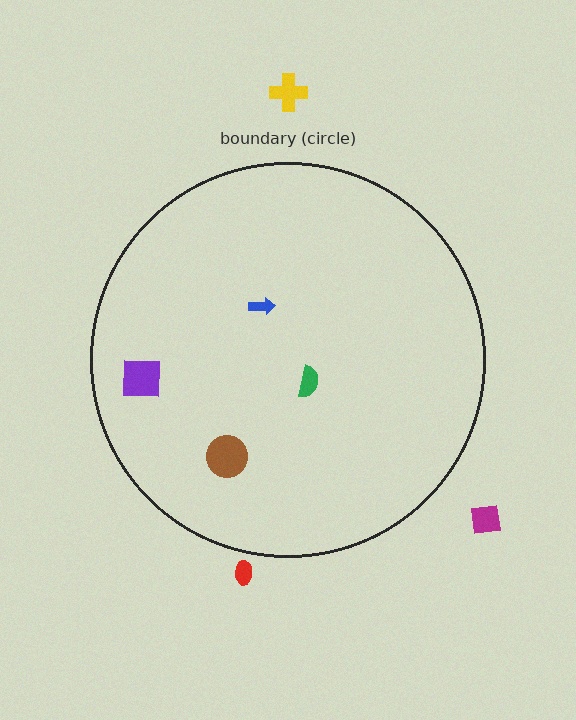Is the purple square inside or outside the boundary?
Inside.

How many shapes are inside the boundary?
4 inside, 3 outside.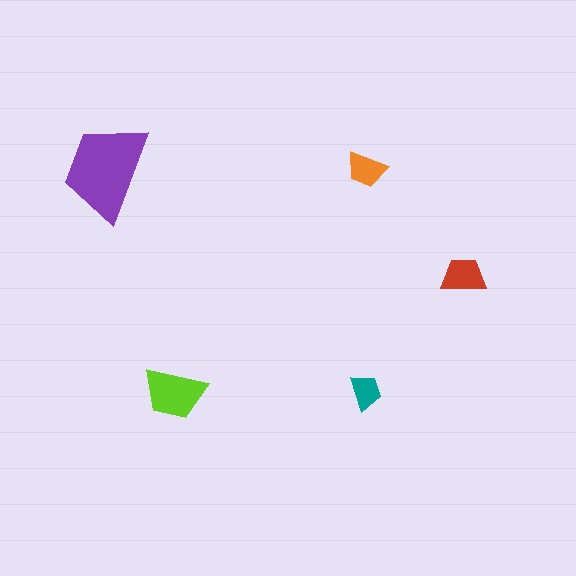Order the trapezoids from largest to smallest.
the purple one, the lime one, the red one, the orange one, the teal one.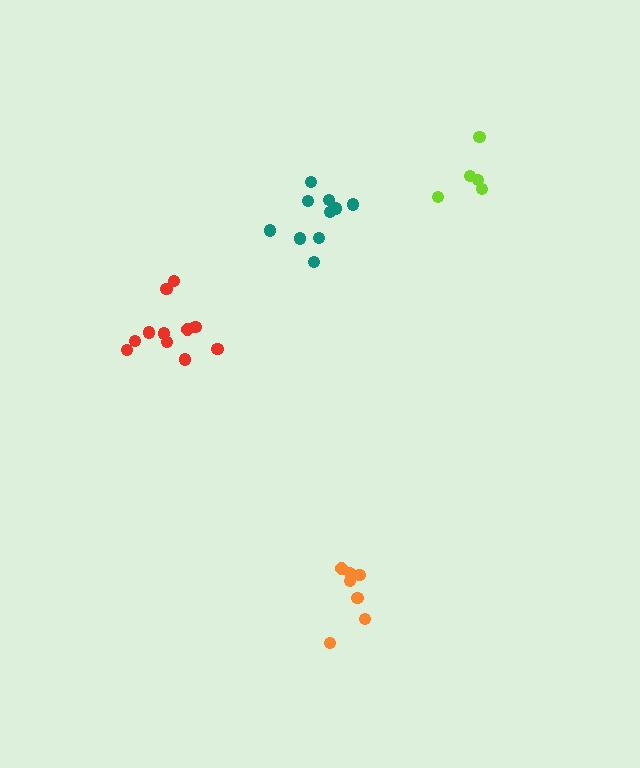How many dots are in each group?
Group 1: 10 dots, Group 2: 11 dots, Group 3: 7 dots, Group 4: 5 dots (33 total).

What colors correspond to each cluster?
The clusters are colored: teal, red, orange, lime.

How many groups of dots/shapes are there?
There are 4 groups.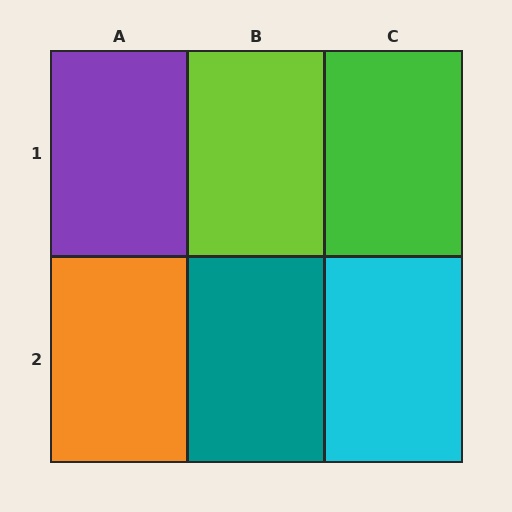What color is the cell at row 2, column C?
Cyan.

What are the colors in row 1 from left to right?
Purple, lime, green.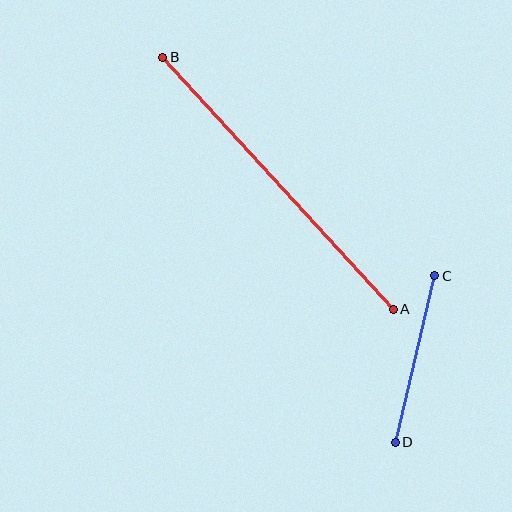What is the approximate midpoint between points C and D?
The midpoint is at approximately (415, 359) pixels.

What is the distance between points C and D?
The distance is approximately 171 pixels.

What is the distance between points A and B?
The distance is approximately 342 pixels.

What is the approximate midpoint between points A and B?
The midpoint is at approximately (278, 183) pixels.